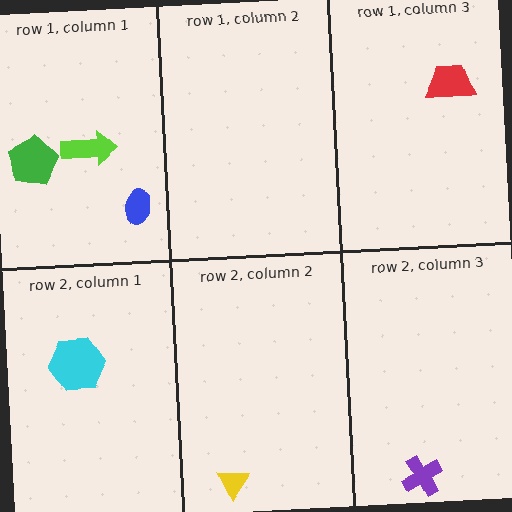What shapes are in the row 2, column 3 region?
The purple cross.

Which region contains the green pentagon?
The row 1, column 1 region.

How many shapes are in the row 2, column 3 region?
1.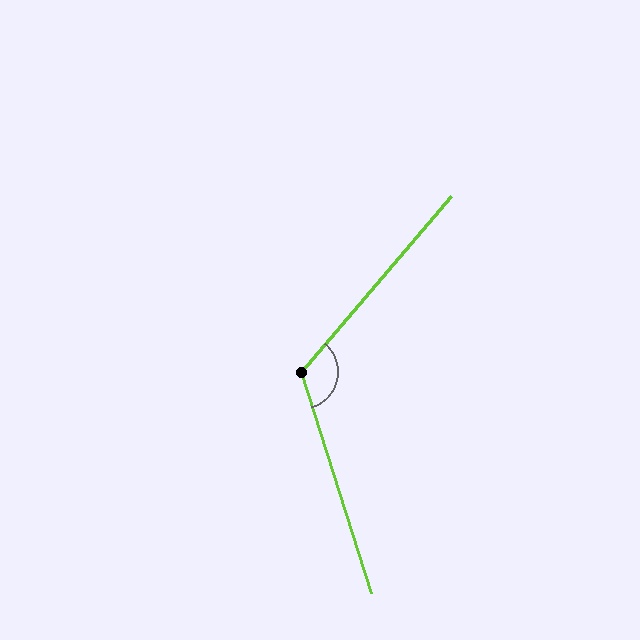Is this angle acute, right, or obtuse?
It is obtuse.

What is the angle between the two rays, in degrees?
Approximately 122 degrees.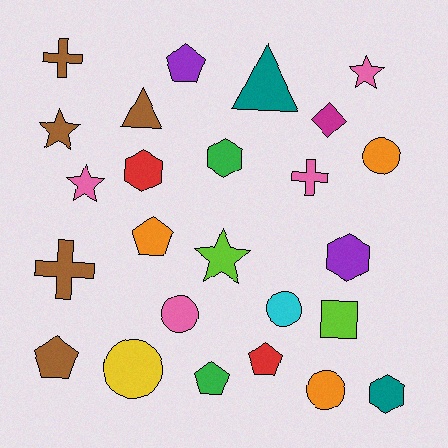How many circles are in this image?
There are 5 circles.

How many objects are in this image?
There are 25 objects.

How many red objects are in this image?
There are 2 red objects.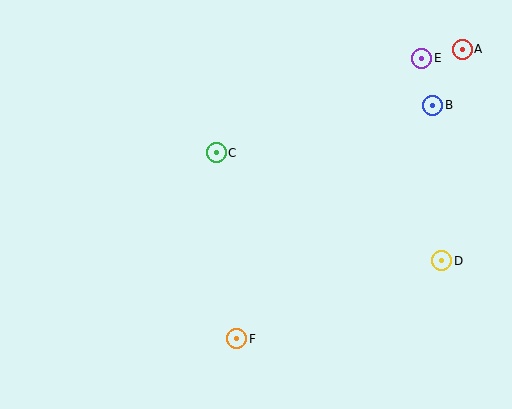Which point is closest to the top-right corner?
Point A is closest to the top-right corner.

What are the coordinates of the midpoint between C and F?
The midpoint between C and F is at (226, 246).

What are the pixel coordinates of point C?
Point C is at (216, 153).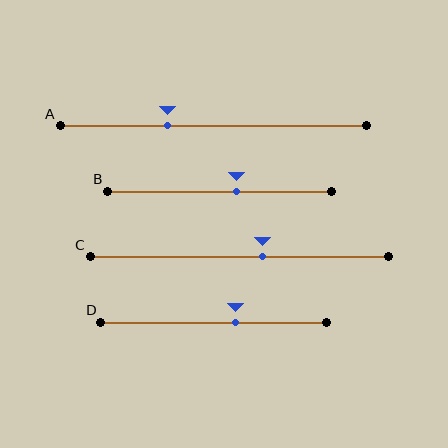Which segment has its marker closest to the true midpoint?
Segment B has its marker closest to the true midpoint.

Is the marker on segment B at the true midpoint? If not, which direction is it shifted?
No, the marker on segment B is shifted to the right by about 7% of the segment length.